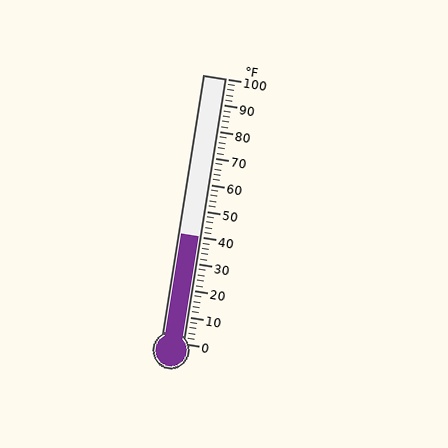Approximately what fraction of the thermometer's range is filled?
The thermometer is filled to approximately 40% of its range.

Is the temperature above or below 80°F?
The temperature is below 80°F.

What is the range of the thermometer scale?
The thermometer scale ranges from 0°F to 100°F.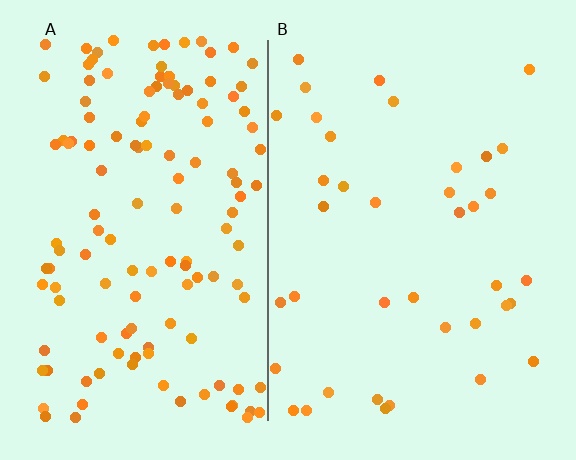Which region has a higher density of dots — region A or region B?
A (the left).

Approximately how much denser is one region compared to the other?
Approximately 3.5× — region A over region B.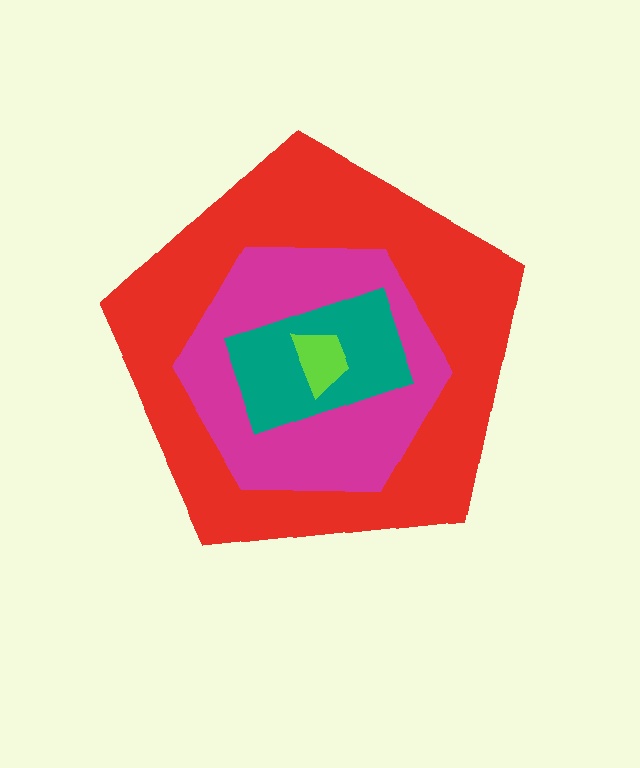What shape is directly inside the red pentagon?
The magenta hexagon.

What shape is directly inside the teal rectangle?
The lime trapezoid.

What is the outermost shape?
The red pentagon.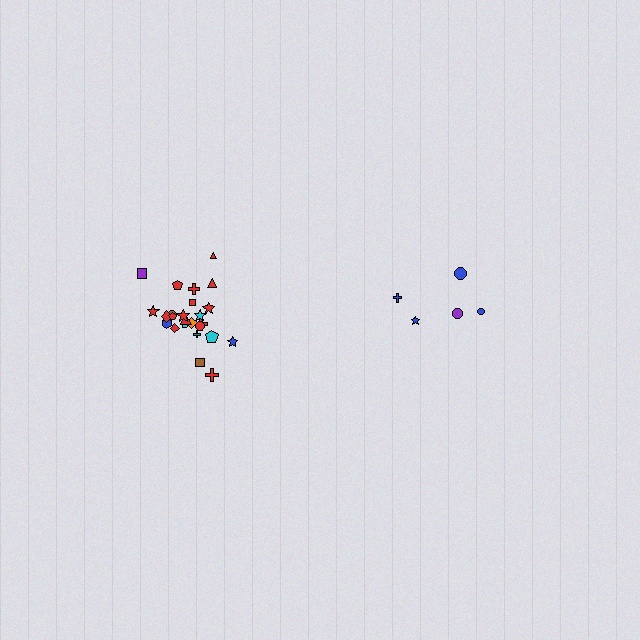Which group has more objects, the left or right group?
The left group.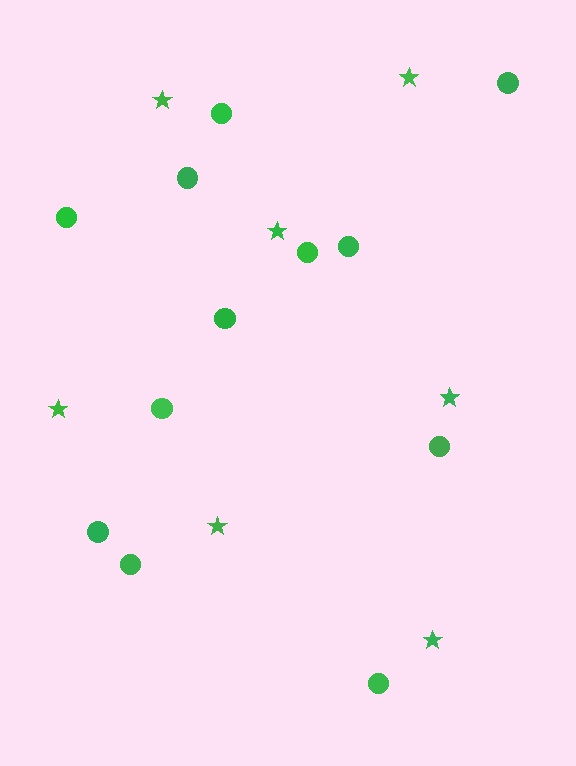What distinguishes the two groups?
There are 2 groups: one group of circles (12) and one group of stars (7).